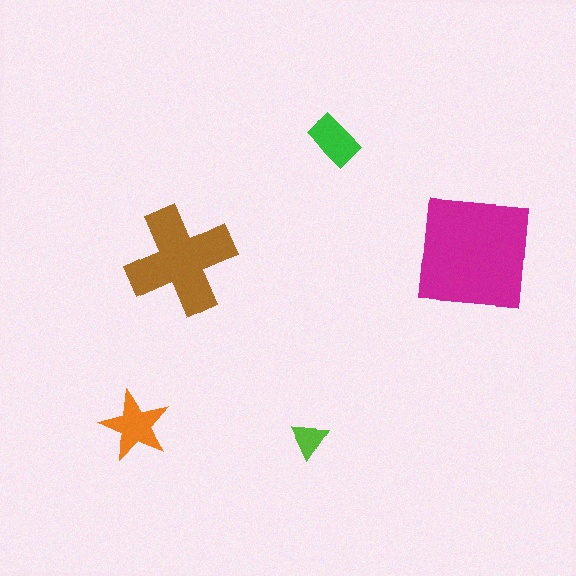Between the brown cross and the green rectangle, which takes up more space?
The brown cross.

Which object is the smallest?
The lime triangle.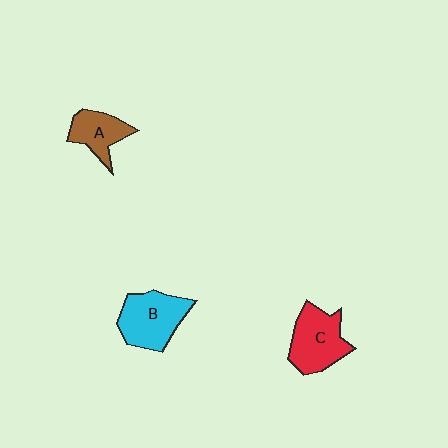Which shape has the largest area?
Shape B (cyan).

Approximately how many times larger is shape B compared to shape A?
Approximately 1.5 times.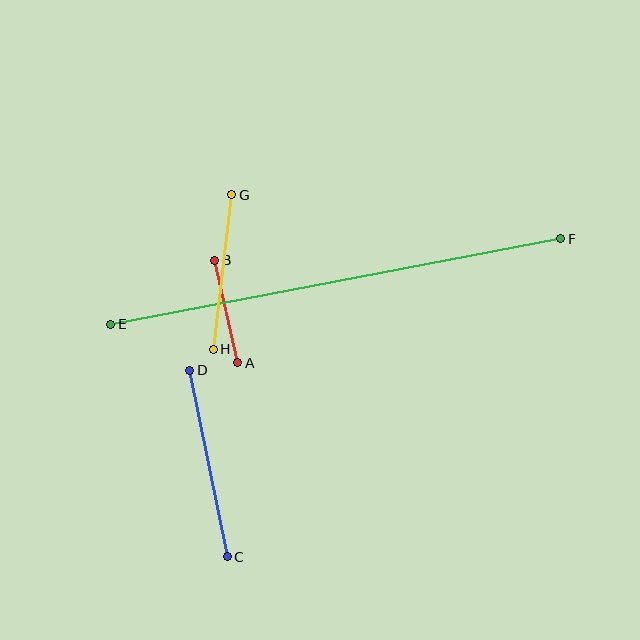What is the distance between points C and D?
The distance is approximately 190 pixels.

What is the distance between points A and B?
The distance is approximately 105 pixels.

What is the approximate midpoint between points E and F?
The midpoint is at approximately (336, 282) pixels.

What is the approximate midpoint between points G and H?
The midpoint is at approximately (222, 272) pixels.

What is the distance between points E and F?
The distance is approximately 458 pixels.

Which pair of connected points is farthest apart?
Points E and F are farthest apart.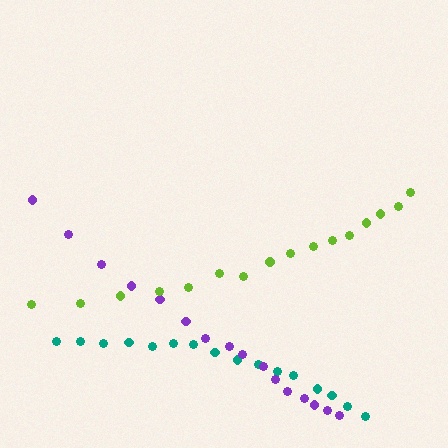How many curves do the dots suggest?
There are 3 distinct paths.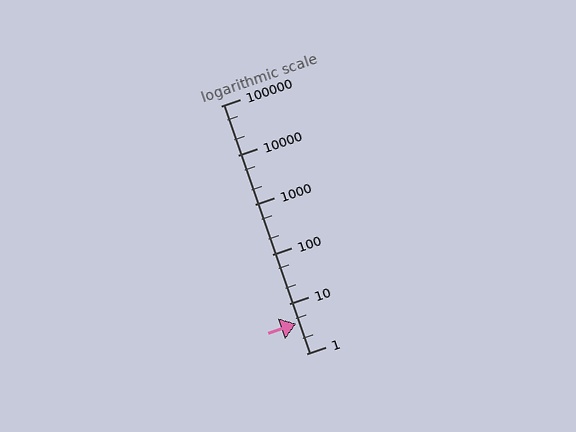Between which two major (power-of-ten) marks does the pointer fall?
The pointer is between 1 and 10.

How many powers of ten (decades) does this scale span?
The scale spans 5 decades, from 1 to 100000.